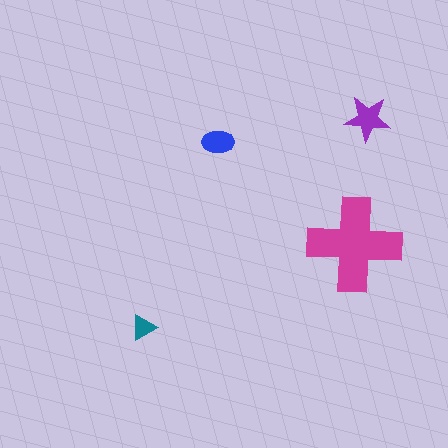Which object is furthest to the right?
The purple star is rightmost.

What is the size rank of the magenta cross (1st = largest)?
1st.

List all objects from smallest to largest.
The teal triangle, the blue ellipse, the purple star, the magenta cross.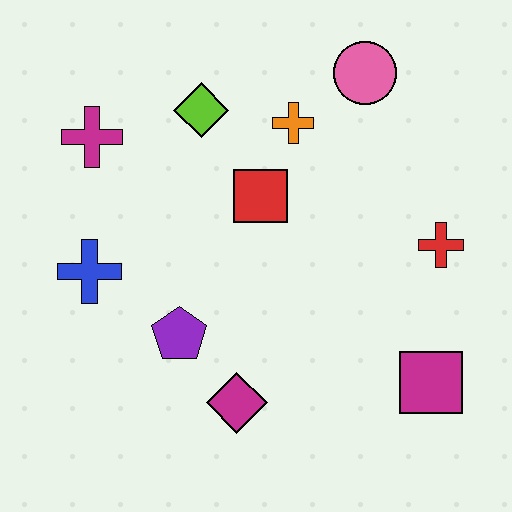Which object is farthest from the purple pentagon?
The pink circle is farthest from the purple pentagon.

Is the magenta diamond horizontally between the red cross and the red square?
No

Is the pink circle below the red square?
No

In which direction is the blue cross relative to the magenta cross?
The blue cross is below the magenta cross.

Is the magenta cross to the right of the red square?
No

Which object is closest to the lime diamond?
The orange cross is closest to the lime diamond.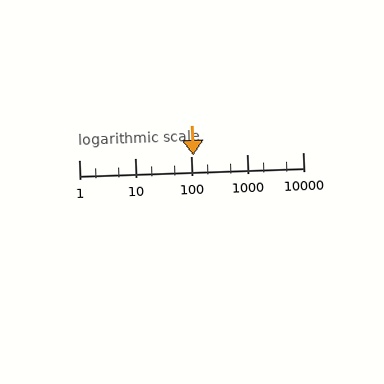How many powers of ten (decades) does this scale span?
The scale spans 4 decades, from 1 to 10000.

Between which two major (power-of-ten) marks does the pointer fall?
The pointer is between 100 and 1000.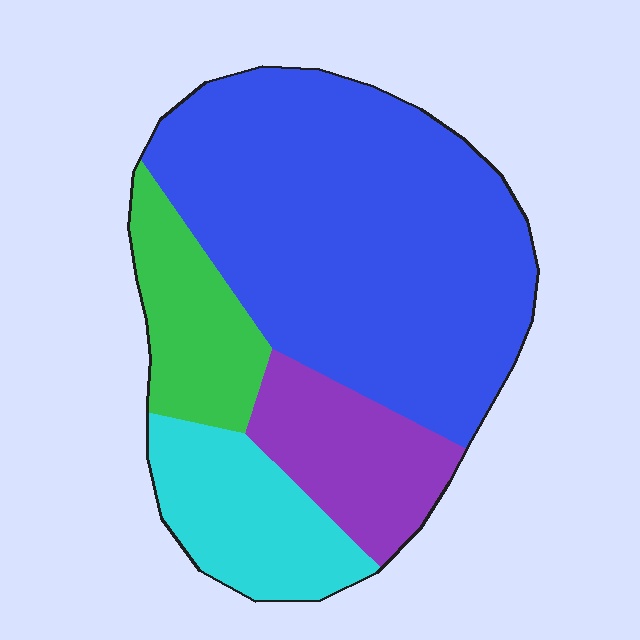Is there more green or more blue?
Blue.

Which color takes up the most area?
Blue, at roughly 55%.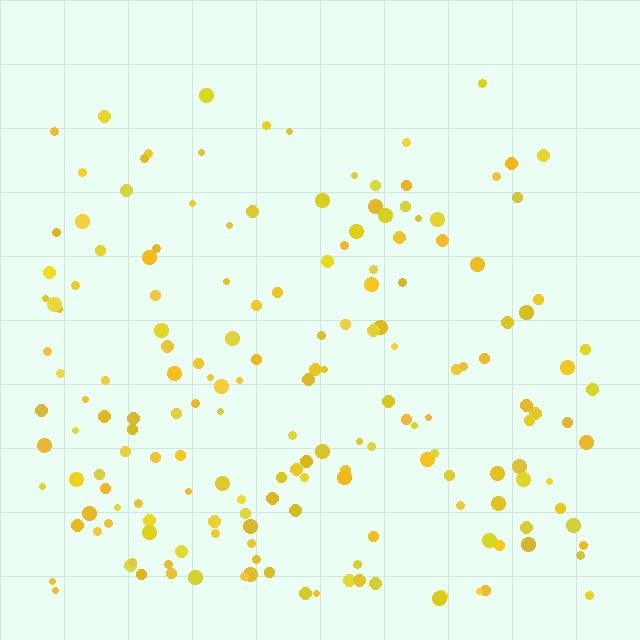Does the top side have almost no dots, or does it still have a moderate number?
Still a moderate number, just noticeably fewer than the bottom.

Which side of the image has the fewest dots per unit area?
The top.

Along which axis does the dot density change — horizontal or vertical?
Vertical.